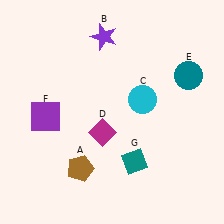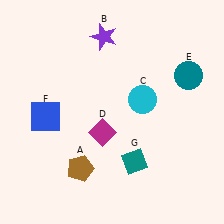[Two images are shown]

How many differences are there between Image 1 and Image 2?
There is 1 difference between the two images.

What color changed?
The square (F) changed from purple in Image 1 to blue in Image 2.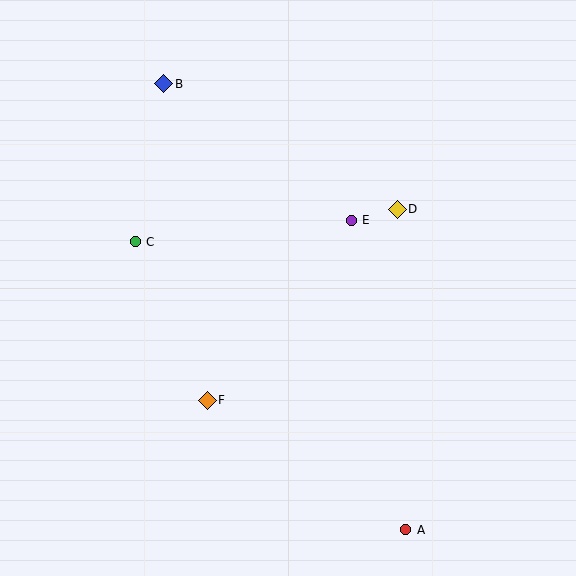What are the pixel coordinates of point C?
Point C is at (135, 242).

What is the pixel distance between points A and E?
The distance between A and E is 315 pixels.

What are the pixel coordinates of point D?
Point D is at (397, 209).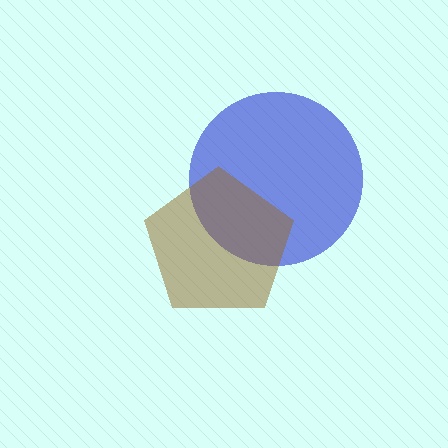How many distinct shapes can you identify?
There are 2 distinct shapes: a blue circle, a brown pentagon.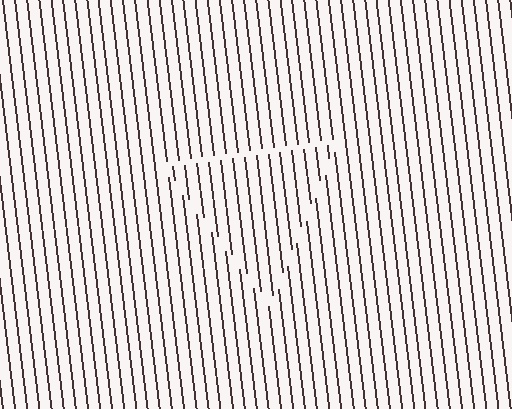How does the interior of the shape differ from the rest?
The interior of the shape contains the same grating, shifted by half a period — the contour is defined by the phase discontinuity where line-ends from the inner and outer gratings abut.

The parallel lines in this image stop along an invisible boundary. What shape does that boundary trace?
An illusory triangle. The interior of the shape contains the same grating, shifted by half a period — the contour is defined by the phase discontinuity where line-ends from the inner and outer gratings abut.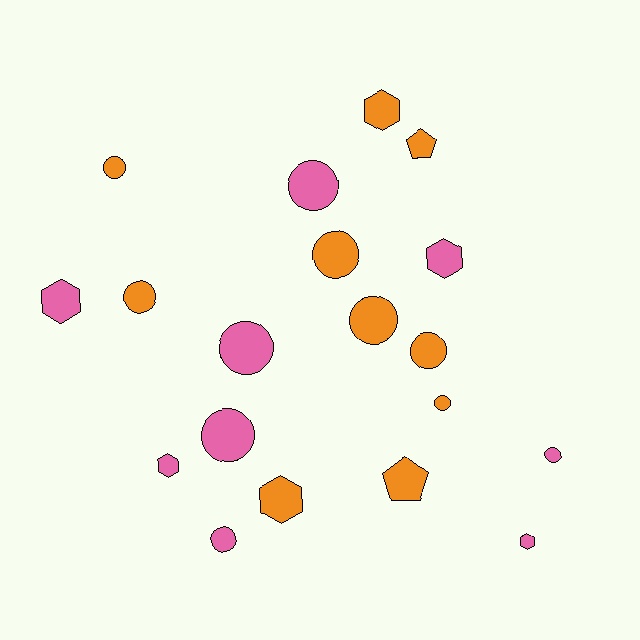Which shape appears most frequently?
Circle, with 11 objects.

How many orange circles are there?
There are 6 orange circles.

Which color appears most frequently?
Orange, with 10 objects.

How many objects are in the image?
There are 19 objects.